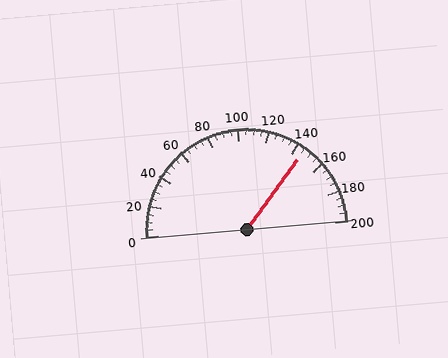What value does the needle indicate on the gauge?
The needle indicates approximately 145.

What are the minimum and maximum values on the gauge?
The gauge ranges from 0 to 200.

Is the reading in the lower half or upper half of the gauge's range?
The reading is in the upper half of the range (0 to 200).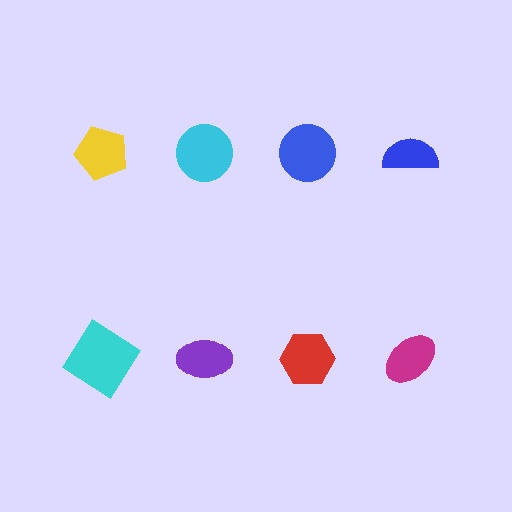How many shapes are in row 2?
4 shapes.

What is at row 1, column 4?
A blue semicircle.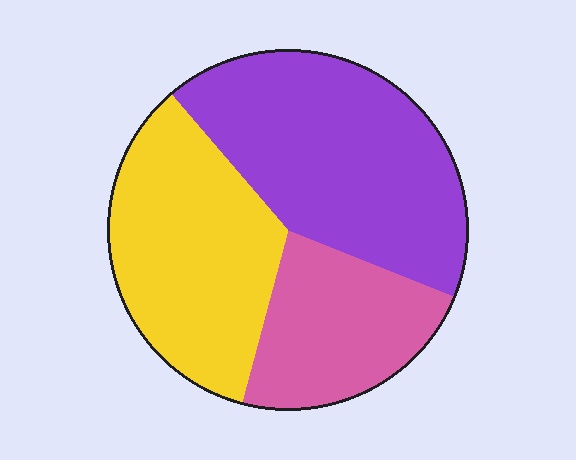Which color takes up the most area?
Purple, at roughly 40%.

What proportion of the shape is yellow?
Yellow takes up between a third and a half of the shape.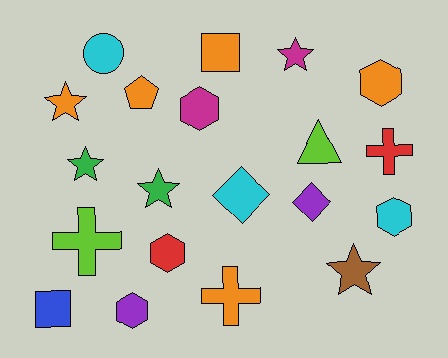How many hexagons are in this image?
There are 5 hexagons.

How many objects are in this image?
There are 20 objects.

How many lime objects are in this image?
There are 2 lime objects.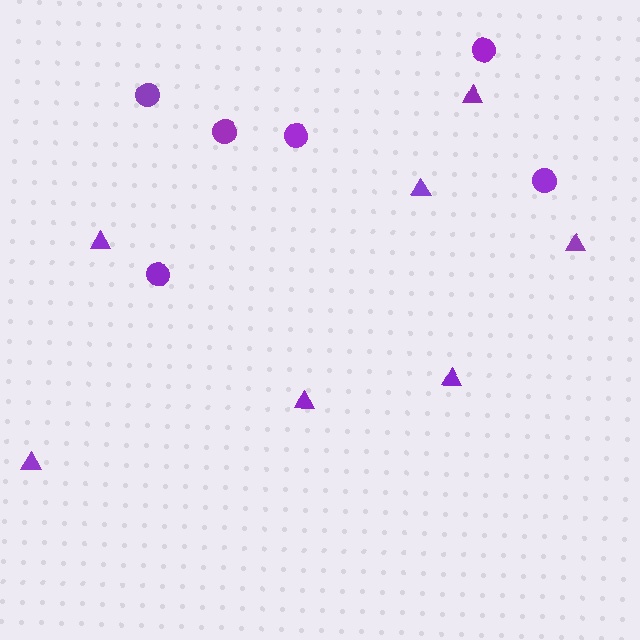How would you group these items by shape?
There are 2 groups: one group of triangles (7) and one group of circles (6).